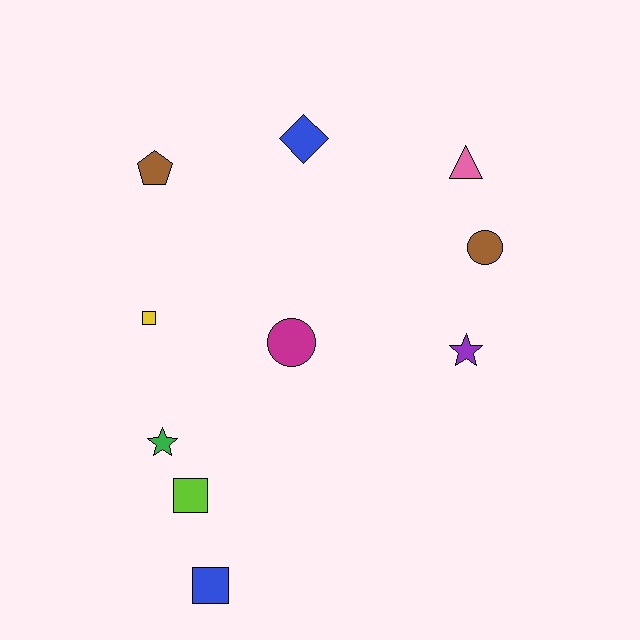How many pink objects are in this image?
There is 1 pink object.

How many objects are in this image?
There are 10 objects.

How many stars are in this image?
There are 2 stars.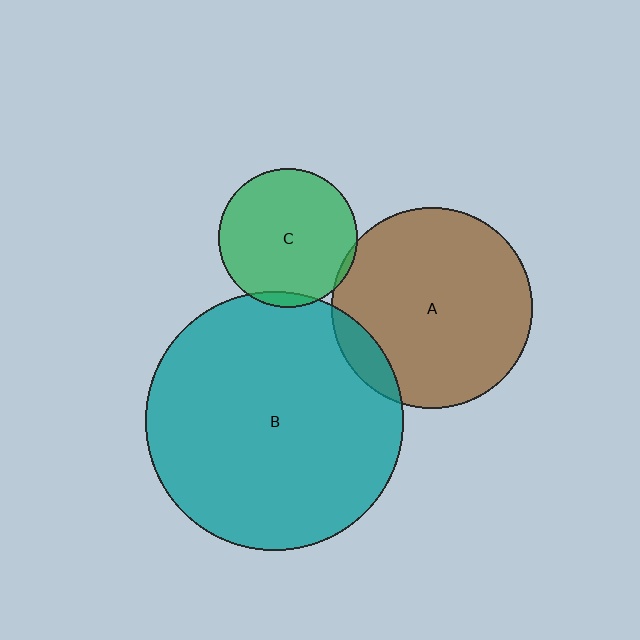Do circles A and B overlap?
Yes.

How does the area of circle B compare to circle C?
Approximately 3.4 times.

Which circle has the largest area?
Circle B (teal).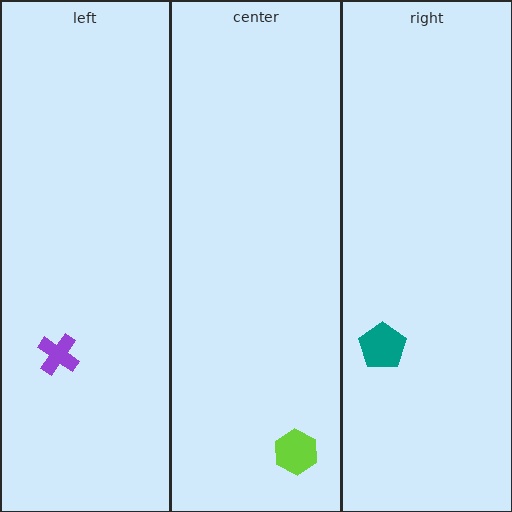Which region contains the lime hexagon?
The center region.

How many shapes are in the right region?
1.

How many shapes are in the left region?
1.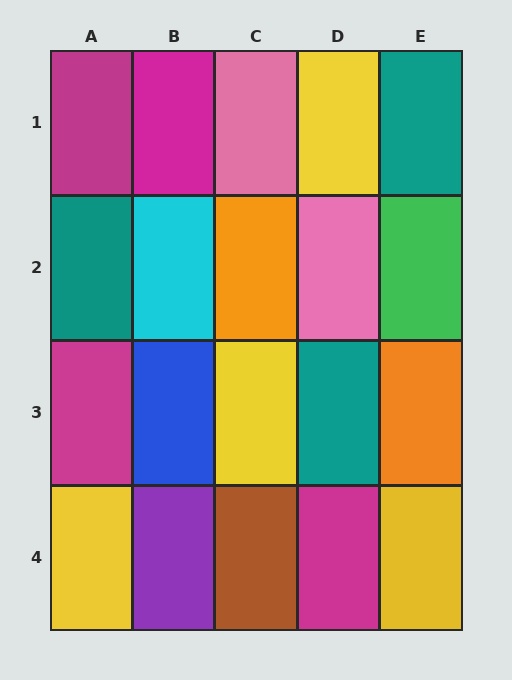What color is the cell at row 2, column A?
Teal.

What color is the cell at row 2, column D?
Pink.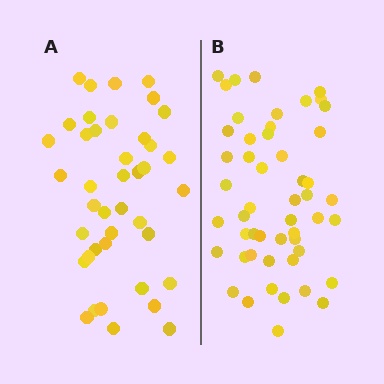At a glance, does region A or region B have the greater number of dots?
Region B (the right region) has more dots.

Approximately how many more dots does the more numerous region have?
Region B has roughly 10 or so more dots than region A.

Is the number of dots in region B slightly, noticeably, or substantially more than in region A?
Region B has only slightly more — the two regions are fairly close. The ratio is roughly 1.2 to 1.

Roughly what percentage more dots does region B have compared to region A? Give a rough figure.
About 25% more.